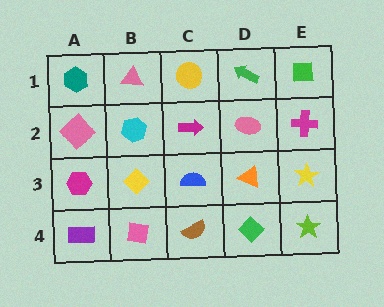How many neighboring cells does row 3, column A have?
3.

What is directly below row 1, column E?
A magenta cross.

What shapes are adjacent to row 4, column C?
A blue semicircle (row 3, column C), a pink square (row 4, column B), a green diamond (row 4, column D).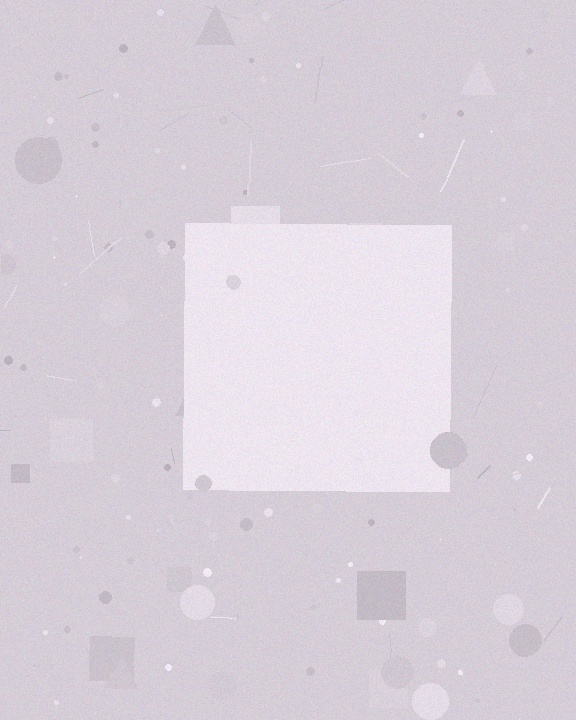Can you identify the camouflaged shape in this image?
The camouflaged shape is a square.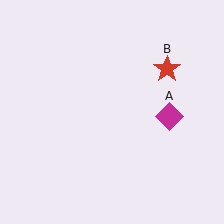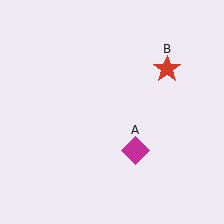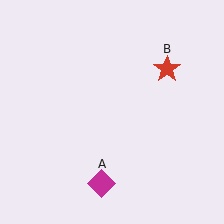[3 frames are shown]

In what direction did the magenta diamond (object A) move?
The magenta diamond (object A) moved down and to the left.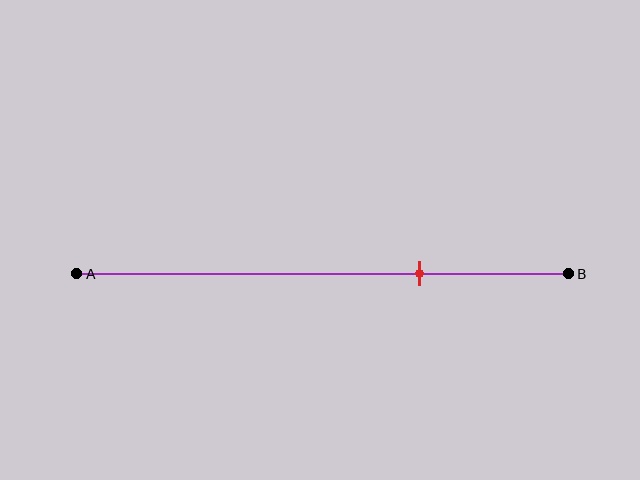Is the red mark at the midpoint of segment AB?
No, the mark is at about 70% from A, not at the 50% midpoint.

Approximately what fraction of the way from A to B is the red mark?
The red mark is approximately 70% of the way from A to B.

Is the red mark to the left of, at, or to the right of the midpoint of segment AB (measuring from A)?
The red mark is to the right of the midpoint of segment AB.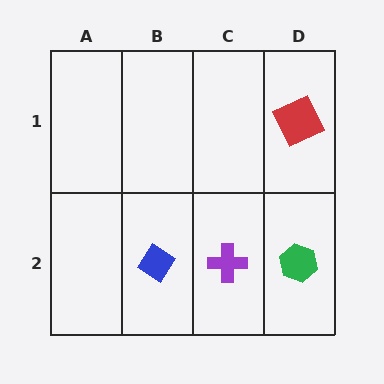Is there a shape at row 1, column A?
No, that cell is empty.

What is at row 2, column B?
A blue diamond.